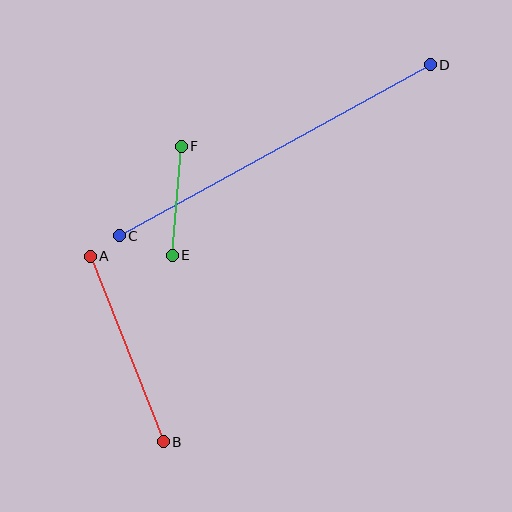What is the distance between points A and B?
The distance is approximately 199 pixels.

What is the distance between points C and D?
The distance is approximately 355 pixels.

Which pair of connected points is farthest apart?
Points C and D are farthest apart.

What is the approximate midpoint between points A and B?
The midpoint is at approximately (127, 349) pixels.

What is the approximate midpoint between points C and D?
The midpoint is at approximately (275, 150) pixels.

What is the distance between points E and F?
The distance is approximately 109 pixels.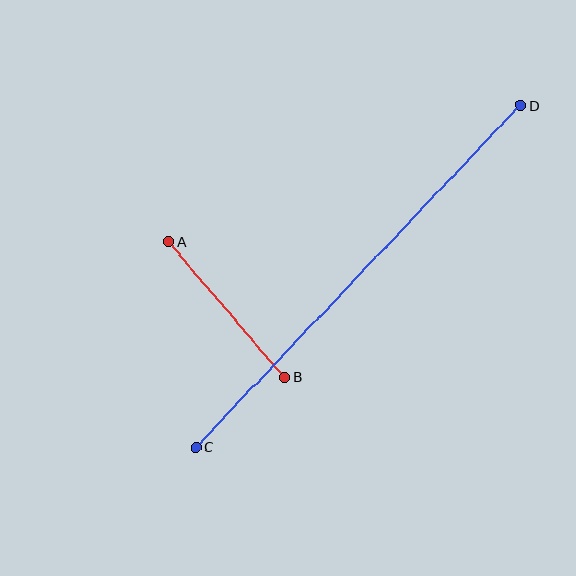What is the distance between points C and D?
The distance is approximately 471 pixels.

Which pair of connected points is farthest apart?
Points C and D are farthest apart.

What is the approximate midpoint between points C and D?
The midpoint is at approximately (358, 276) pixels.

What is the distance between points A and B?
The distance is approximately 178 pixels.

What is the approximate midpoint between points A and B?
The midpoint is at approximately (226, 309) pixels.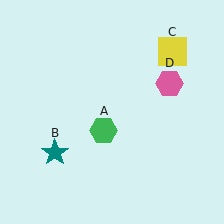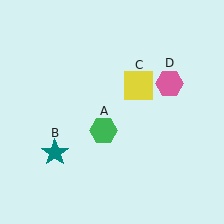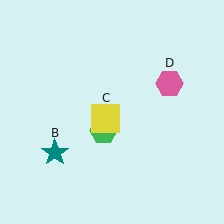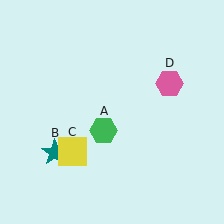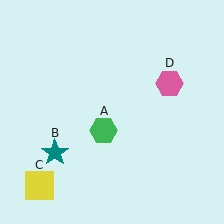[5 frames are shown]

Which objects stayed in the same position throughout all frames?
Green hexagon (object A) and teal star (object B) and pink hexagon (object D) remained stationary.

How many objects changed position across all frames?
1 object changed position: yellow square (object C).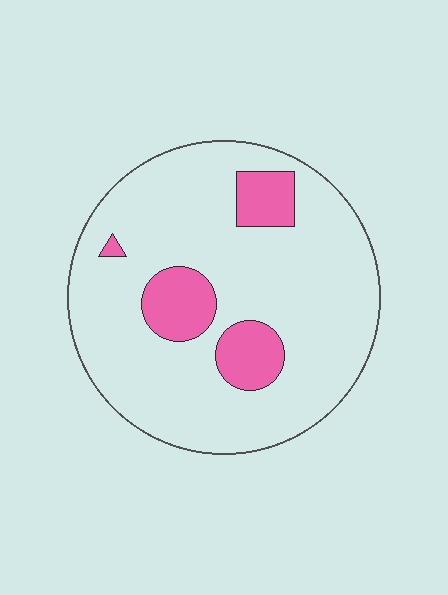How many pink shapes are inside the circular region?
4.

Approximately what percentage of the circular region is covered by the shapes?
Approximately 15%.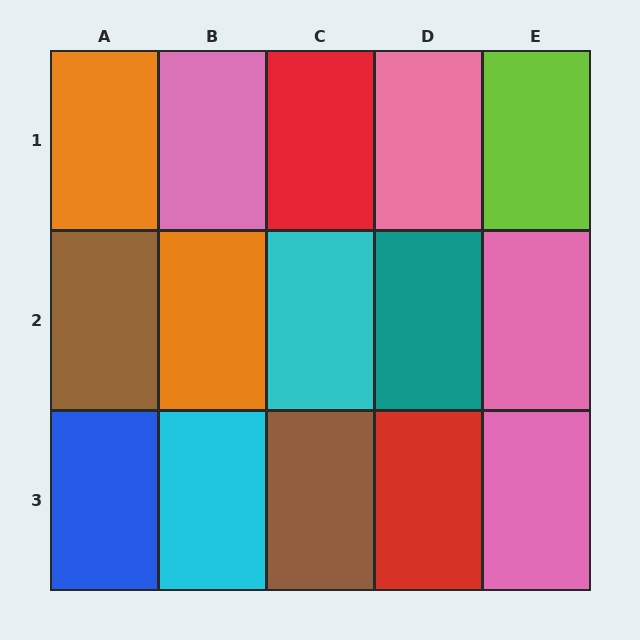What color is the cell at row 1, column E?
Lime.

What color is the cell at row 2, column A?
Brown.